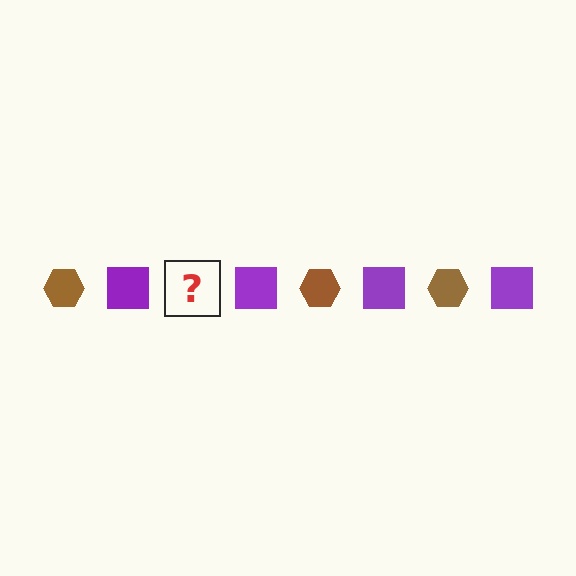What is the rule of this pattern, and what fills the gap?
The rule is that the pattern alternates between brown hexagon and purple square. The gap should be filled with a brown hexagon.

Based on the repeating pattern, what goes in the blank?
The blank should be a brown hexagon.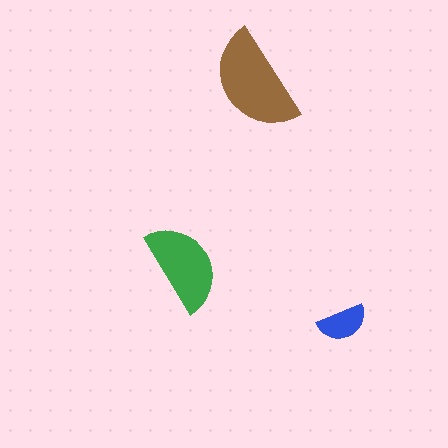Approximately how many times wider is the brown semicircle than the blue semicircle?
About 2 times wider.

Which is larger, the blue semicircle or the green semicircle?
The green one.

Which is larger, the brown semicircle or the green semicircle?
The brown one.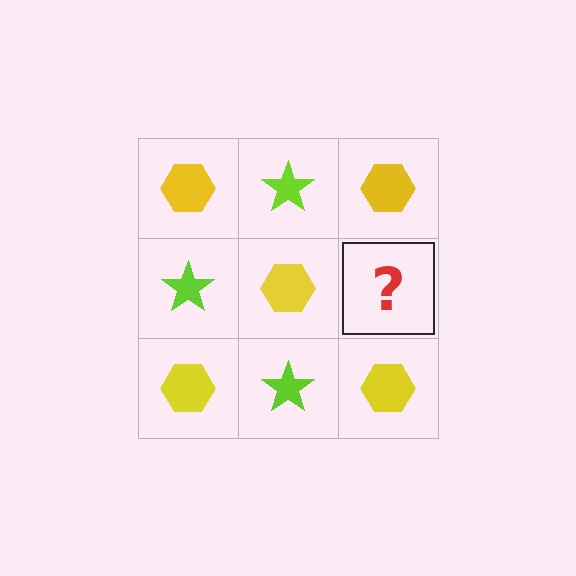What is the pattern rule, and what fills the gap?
The rule is that it alternates yellow hexagon and lime star in a checkerboard pattern. The gap should be filled with a lime star.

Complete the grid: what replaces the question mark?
The question mark should be replaced with a lime star.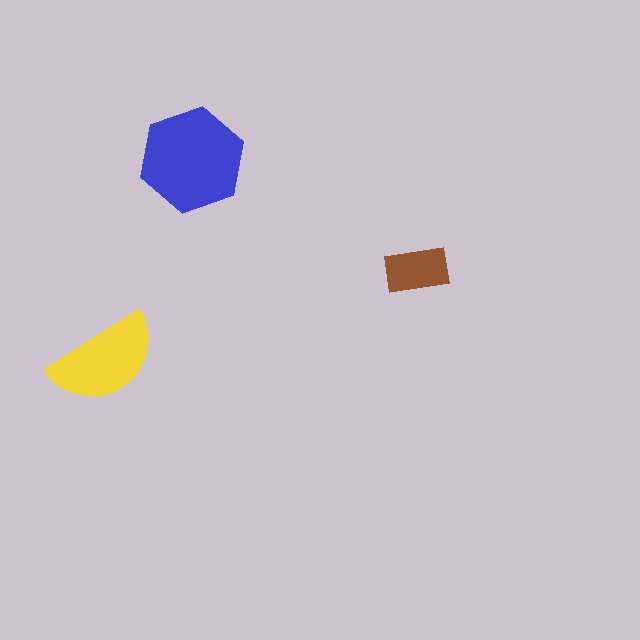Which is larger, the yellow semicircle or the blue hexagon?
The blue hexagon.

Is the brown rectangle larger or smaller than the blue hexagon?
Smaller.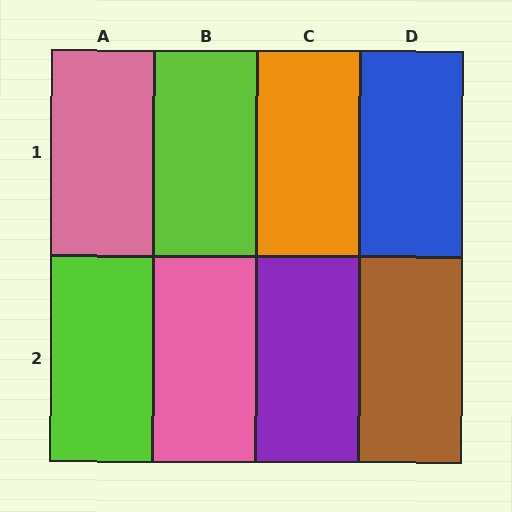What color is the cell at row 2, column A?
Lime.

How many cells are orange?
1 cell is orange.